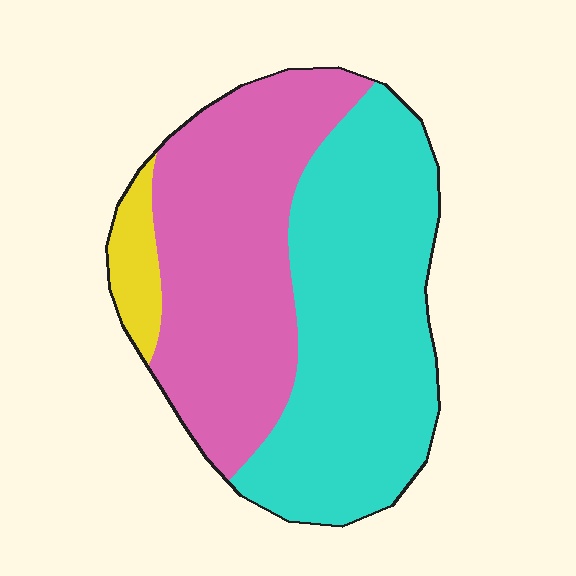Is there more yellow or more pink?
Pink.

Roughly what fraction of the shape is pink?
Pink takes up about two fifths (2/5) of the shape.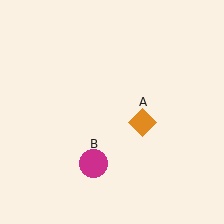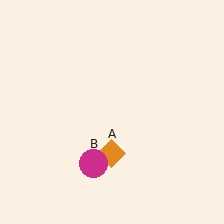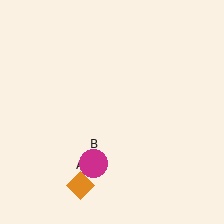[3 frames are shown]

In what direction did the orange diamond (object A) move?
The orange diamond (object A) moved down and to the left.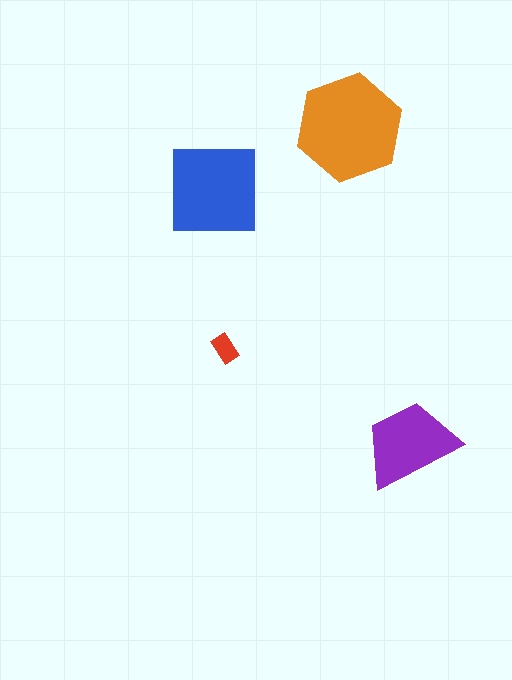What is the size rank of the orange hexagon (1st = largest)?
1st.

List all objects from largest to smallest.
The orange hexagon, the blue square, the purple trapezoid, the red rectangle.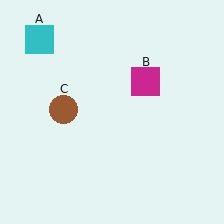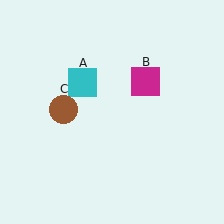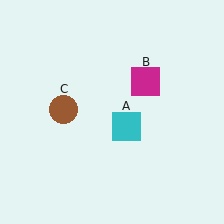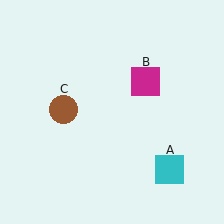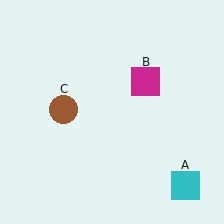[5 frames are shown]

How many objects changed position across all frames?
1 object changed position: cyan square (object A).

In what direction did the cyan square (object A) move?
The cyan square (object A) moved down and to the right.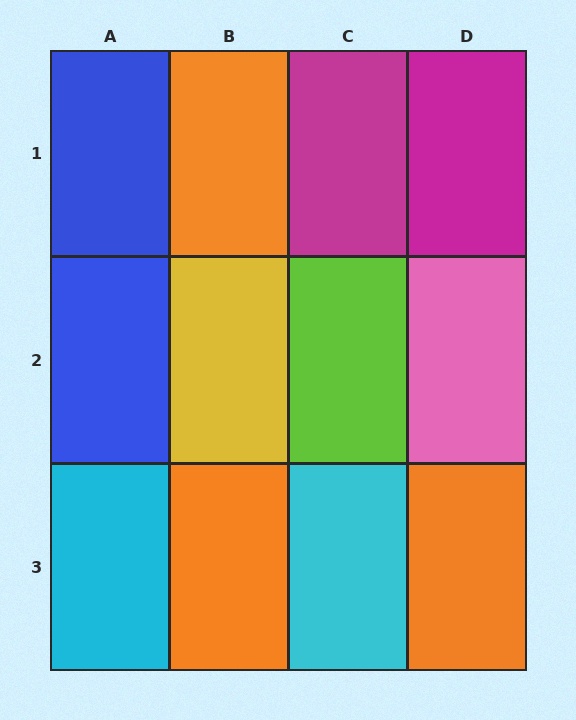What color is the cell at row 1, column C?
Magenta.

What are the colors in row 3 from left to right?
Cyan, orange, cyan, orange.